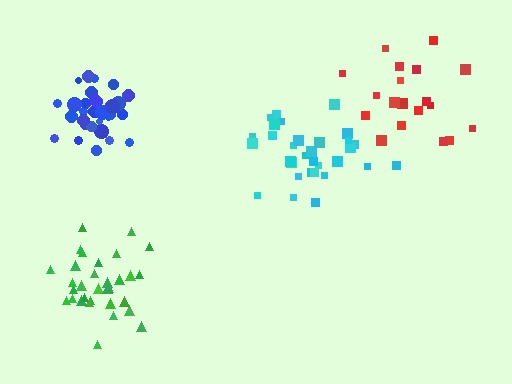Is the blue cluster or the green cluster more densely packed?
Blue.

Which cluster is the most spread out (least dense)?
Red.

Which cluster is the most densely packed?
Blue.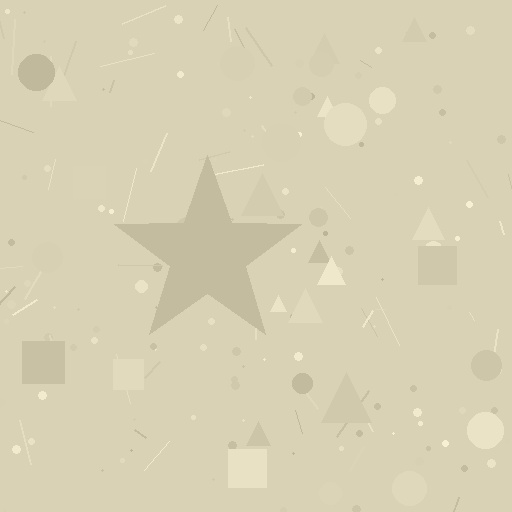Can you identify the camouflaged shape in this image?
The camouflaged shape is a star.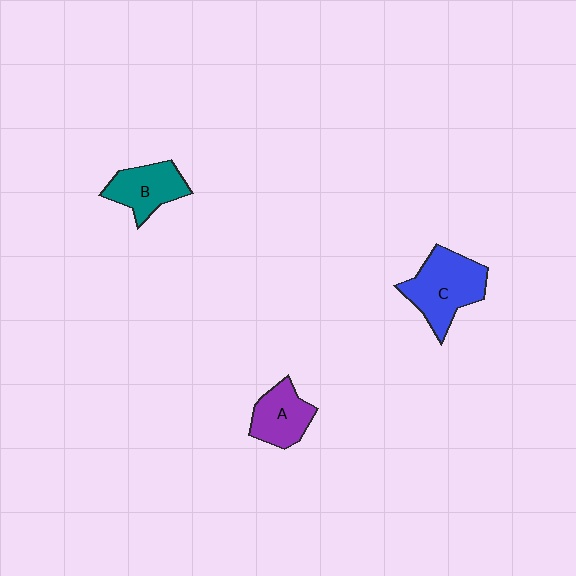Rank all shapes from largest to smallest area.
From largest to smallest: C (blue), B (teal), A (purple).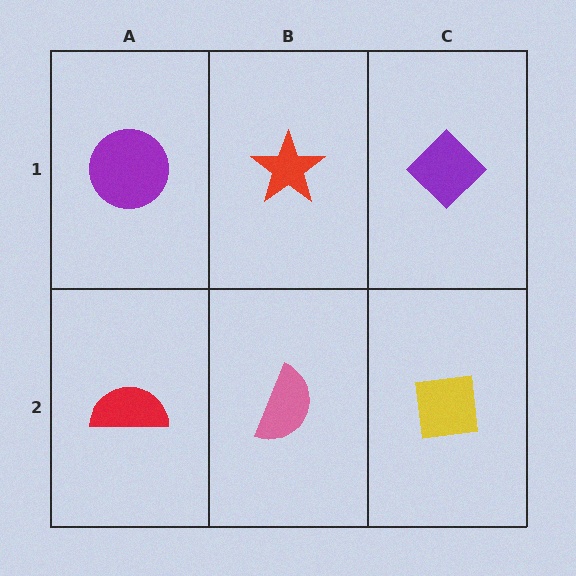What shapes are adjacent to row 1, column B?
A pink semicircle (row 2, column B), a purple circle (row 1, column A), a purple diamond (row 1, column C).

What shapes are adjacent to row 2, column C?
A purple diamond (row 1, column C), a pink semicircle (row 2, column B).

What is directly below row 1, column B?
A pink semicircle.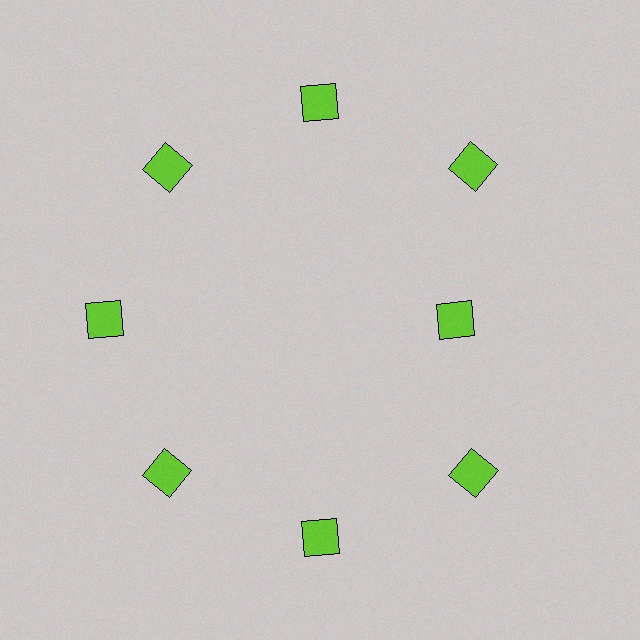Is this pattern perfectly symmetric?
No. The 8 lime diamonds are arranged in a ring, but one element near the 3 o'clock position is pulled inward toward the center, breaking the 8-fold rotational symmetry.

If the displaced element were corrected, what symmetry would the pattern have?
It would have 8-fold rotational symmetry — the pattern would map onto itself every 45 degrees.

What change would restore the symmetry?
The symmetry would be restored by moving it outward, back onto the ring so that all 8 diamonds sit at equal angles and equal distance from the center.